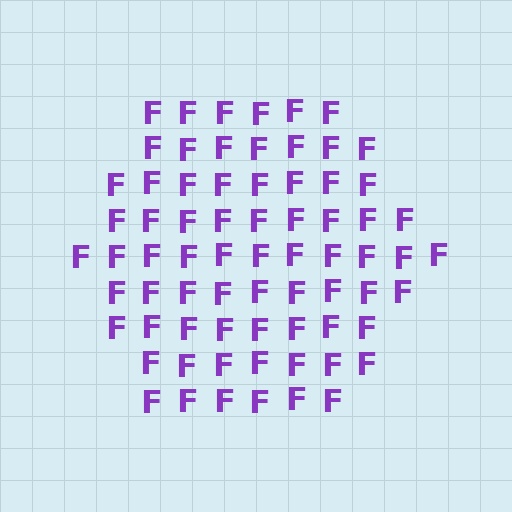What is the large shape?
The large shape is a hexagon.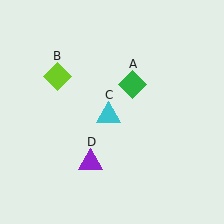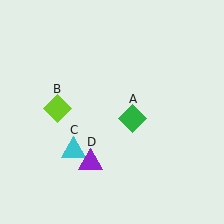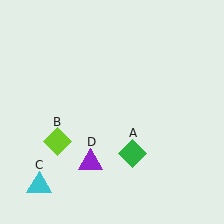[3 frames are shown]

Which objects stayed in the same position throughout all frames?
Purple triangle (object D) remained stationary.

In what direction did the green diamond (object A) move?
The green diamond (object A) moved down.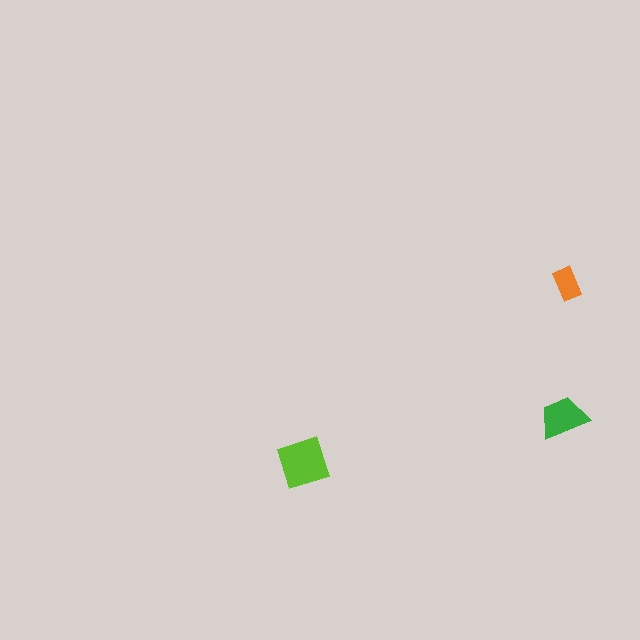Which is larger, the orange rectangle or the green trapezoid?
The green trapezoid.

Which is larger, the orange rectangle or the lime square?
The lime square.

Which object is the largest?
The lime square.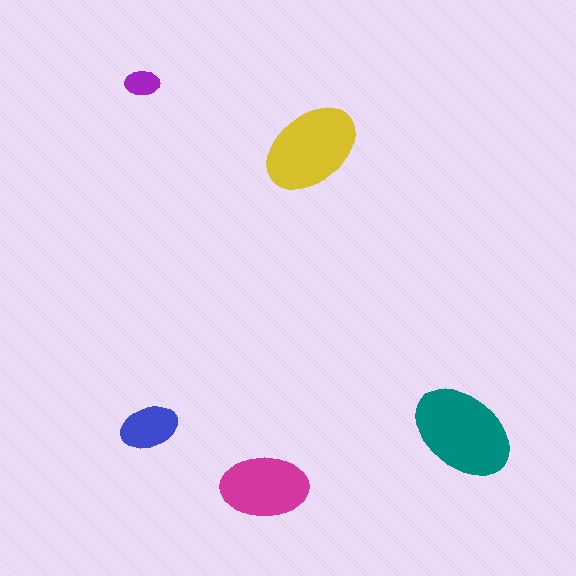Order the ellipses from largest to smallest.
the teal one, the yellow one, the magenta one, the blue one, the purple one.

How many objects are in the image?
There are 5 objects in the image.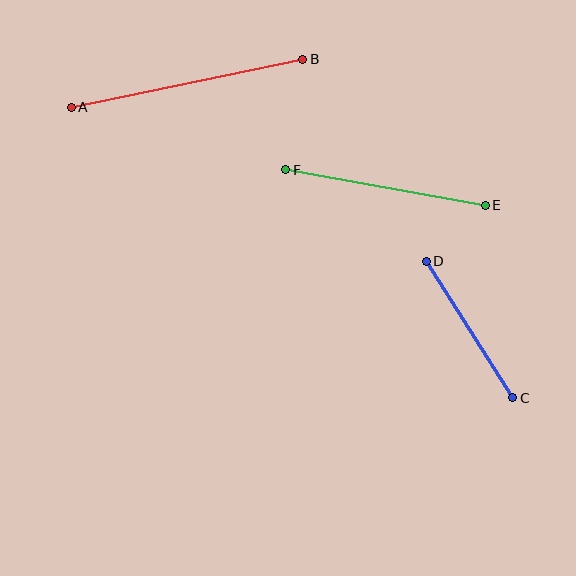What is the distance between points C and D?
The distance is approximately 162 pixels.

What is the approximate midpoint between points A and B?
The midpoint is at approximately (187, 83) pixels.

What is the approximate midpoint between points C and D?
The midpoint is at approximately (469, 329) pixels.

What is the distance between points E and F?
The distance is approximately 203 pixels.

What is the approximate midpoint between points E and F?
The midpoint is at approximately (385, 188) pixels.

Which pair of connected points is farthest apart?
Points A and B are farthest apart.